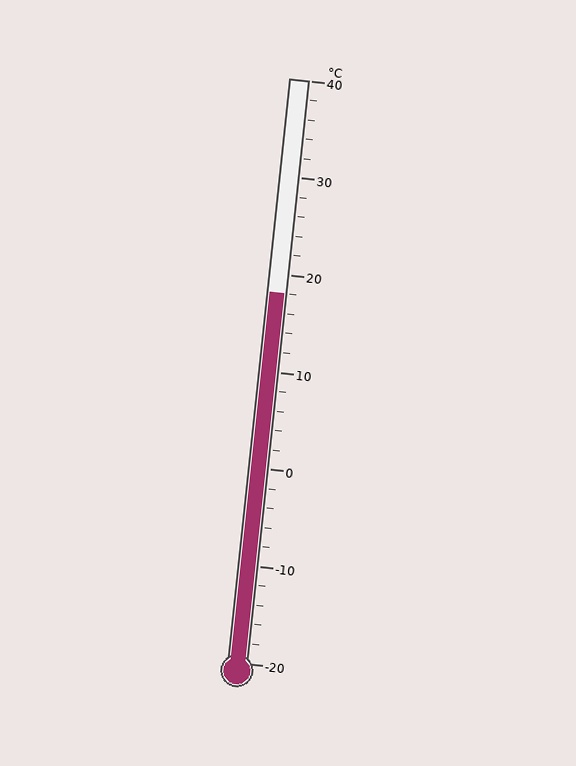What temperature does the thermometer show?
The thermometer shows approximately 18°C.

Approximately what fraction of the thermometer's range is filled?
The thermometer is filled to approximately 65% of its range.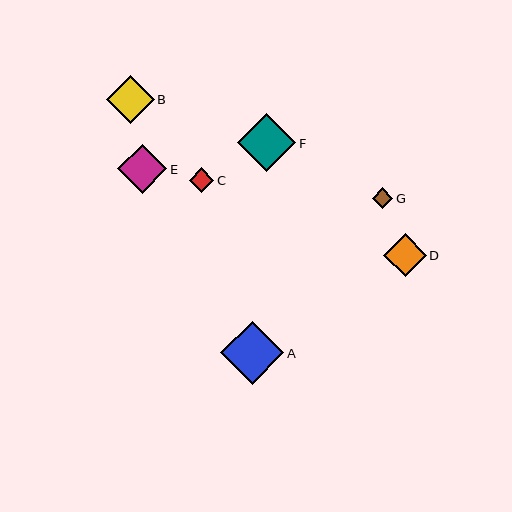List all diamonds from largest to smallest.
From largest to smallest: A, F, E, B, D, C, G.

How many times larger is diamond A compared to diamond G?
Diamond A is approximately 3.1 times the size of diamond G.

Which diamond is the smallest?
Diamond G is the smallest with a size of approximately 21 pixels.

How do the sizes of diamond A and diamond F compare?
Diamond A and diamond F are approximately the same size.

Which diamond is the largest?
Diamond A is the largest with a size of approximately 63 pixels.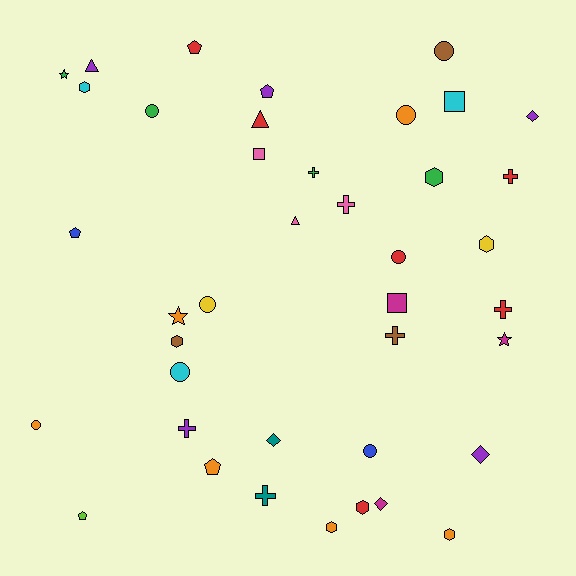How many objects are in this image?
There are 40 objects.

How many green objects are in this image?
There are 4 green objects.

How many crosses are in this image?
There are 7 crosses.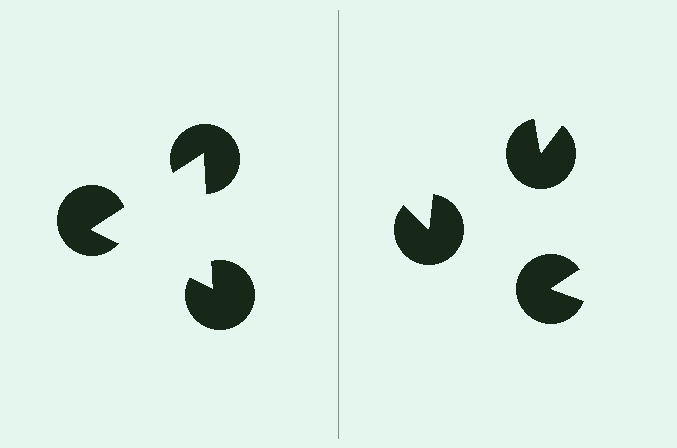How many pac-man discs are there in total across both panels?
6 — 3 on each side.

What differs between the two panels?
The pac-man discs are positioned identically on both sides; only the wedge orientations differ. On the left they align to a triangle; on the right they are misaligned.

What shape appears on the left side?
An illusory triangle.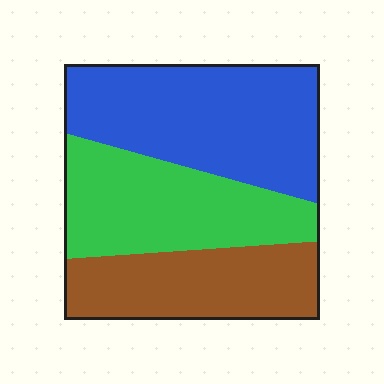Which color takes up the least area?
Brown, at roughly 25%.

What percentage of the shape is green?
Green takes up between a quarter and a half of the shape.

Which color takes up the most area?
Blue, at roughly 40%.